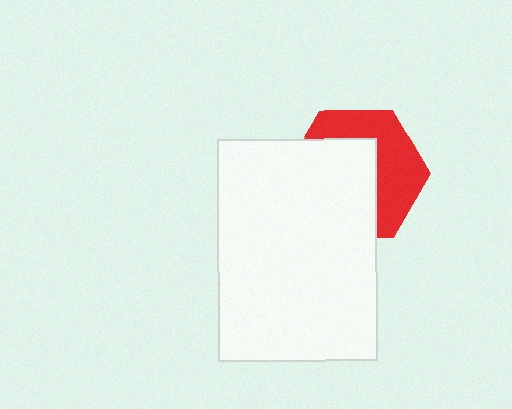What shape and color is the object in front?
The object in front is a white rectangle.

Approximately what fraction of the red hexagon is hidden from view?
Roughly 56% of the red hexagon is hidden behind the white rectangle.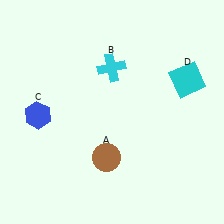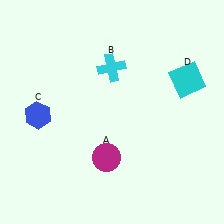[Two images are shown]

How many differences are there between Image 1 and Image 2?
There is 1 difference between the two images.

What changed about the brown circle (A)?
In Image 1, A is brown. In Image 2, it changed to magenta.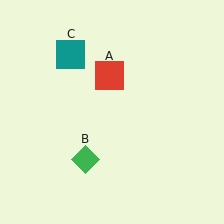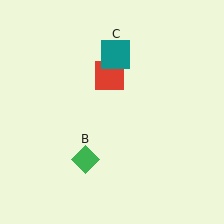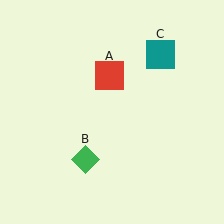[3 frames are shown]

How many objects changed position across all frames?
1 object changed position: teal square (object C).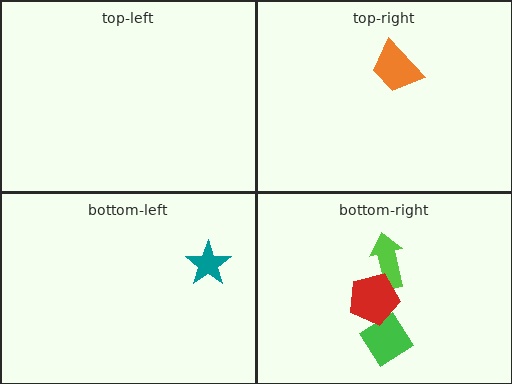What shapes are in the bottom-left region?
The teal star.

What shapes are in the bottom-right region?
The lime arrow, the green diamond, the red pentagon.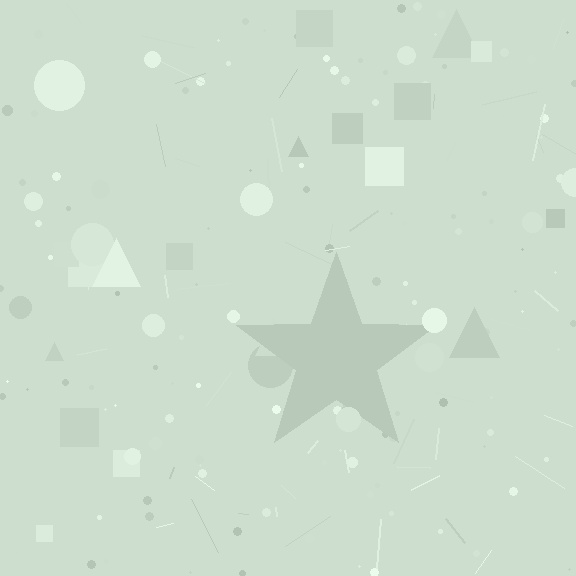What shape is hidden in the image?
A star is hidden in the image.